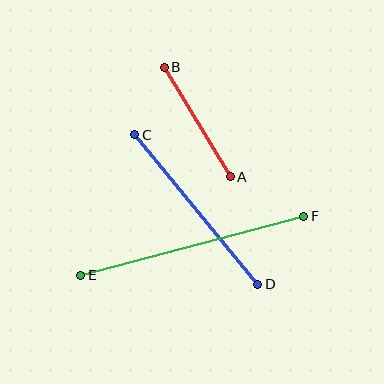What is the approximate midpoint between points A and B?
The midpoint is at approximately (197, 122) pixels.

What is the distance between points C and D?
The distance is approximately 193 pixels.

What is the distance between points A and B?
The distance is approximately 128 pixels.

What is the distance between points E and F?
The distance is approximately 231 pixels.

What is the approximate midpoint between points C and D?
The midpoint is at approximately (196, 210) pixels.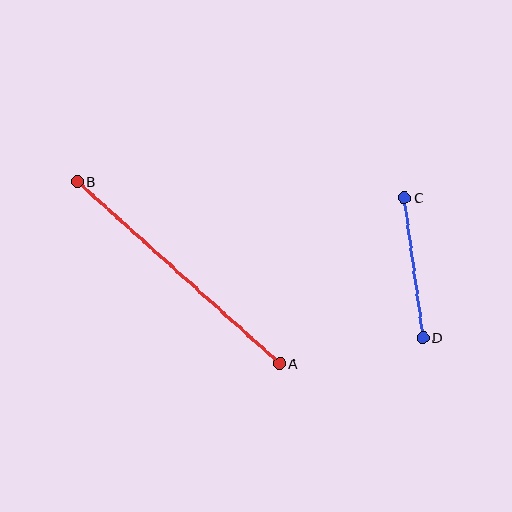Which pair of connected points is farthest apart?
Points A and B are farthest apart.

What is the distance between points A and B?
The distance is approximately 272 pixels.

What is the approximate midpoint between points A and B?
The midpoint is at approximately (178, 272) pixels.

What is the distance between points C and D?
The distance is approximately 141 pixels.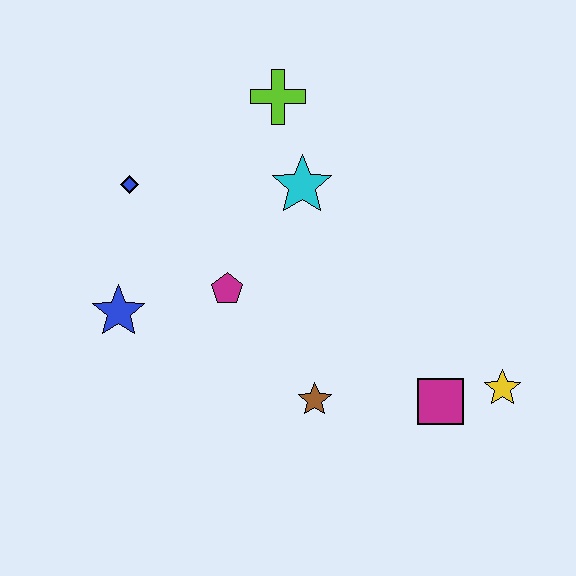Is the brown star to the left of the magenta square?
Yes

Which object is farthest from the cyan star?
The yellow star is farthest from the cyan star.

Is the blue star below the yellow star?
No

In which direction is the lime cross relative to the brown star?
The lime cross is above the brown star.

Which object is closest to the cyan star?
The lime cross is closest to the cyan star.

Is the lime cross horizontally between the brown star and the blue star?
Yes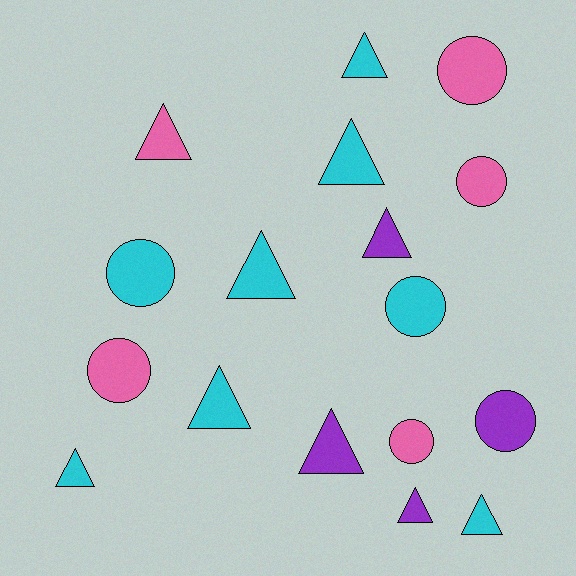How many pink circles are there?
There are 4 pink circles.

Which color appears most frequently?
Cyan, with 8 objects.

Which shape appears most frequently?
Triangle, with 10 objects.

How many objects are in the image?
There are 17 objects.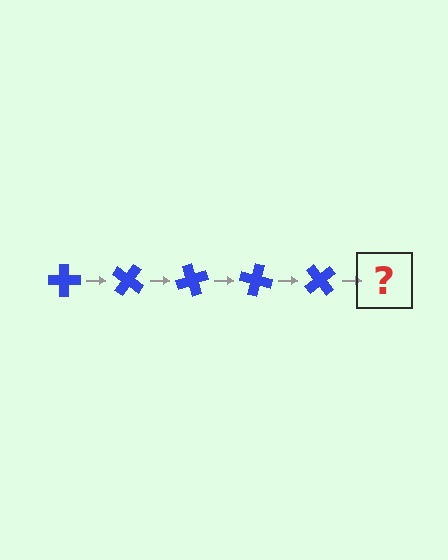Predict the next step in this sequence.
The next step is a blue cross rotated 175 degrees.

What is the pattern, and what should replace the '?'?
The pattern is that the cross rotates 35 degrees each step. The '?' should be a blue cross rotated 175 degrees.